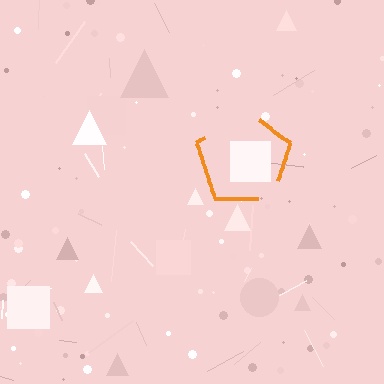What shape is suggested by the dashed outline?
The dashed outline suggests a pentagon.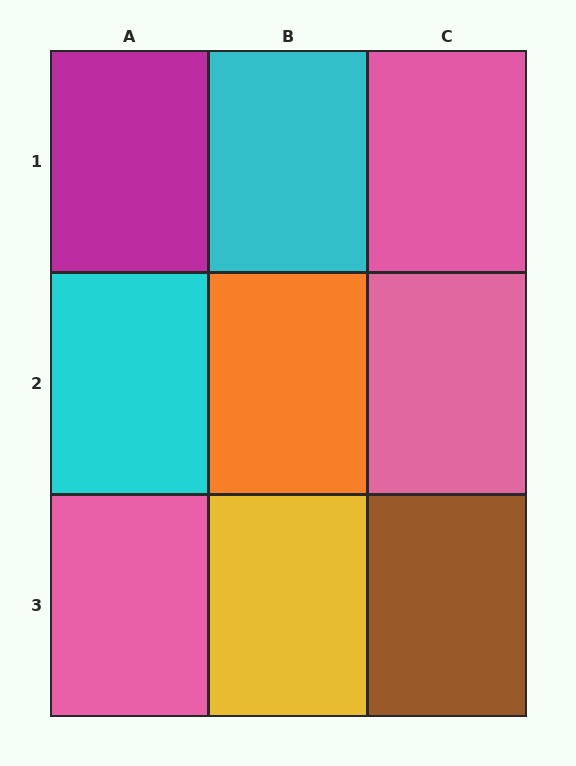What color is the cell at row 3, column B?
Yellow.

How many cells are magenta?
1 cell is magenta.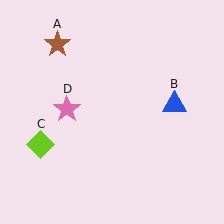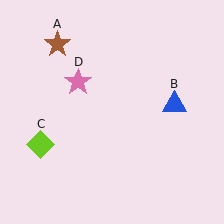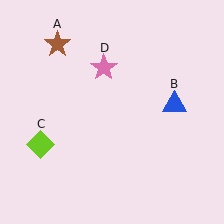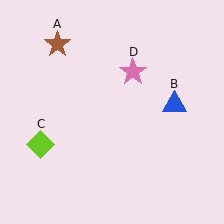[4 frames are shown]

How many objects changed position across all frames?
1 object changed position: pink star (object D).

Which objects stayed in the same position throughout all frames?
Brown star (object A) and blue triangle (object B) and lime diamond (object C) remained stationary.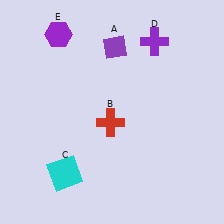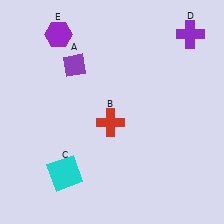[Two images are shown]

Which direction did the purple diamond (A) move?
The purple diamond (A) moved left.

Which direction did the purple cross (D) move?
The purple cross (D) moved right.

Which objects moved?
The objects that moved are: the purple diamond (A), the purple cross (D).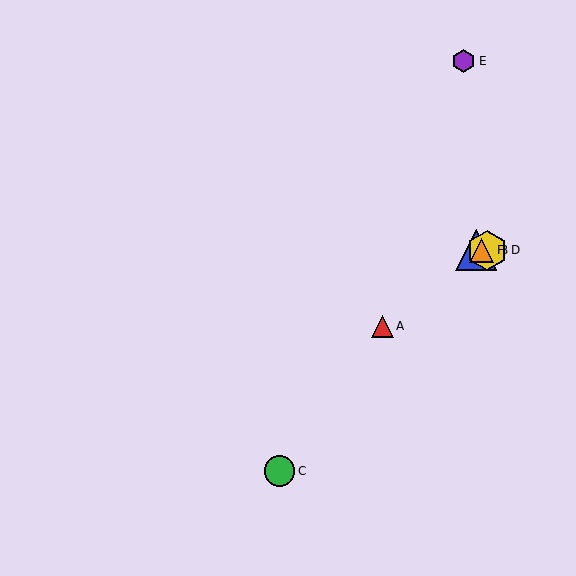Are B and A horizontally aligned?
No, B is at y≈250 and A is at y≈326.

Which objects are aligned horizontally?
Objects B, D, F are aligned horizontally.